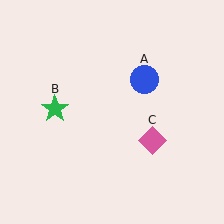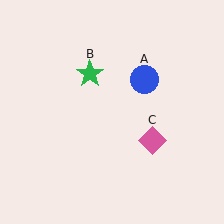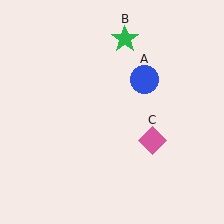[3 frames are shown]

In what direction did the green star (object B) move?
The green star (object B) moved up and to the right.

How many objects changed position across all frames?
1 object changed position: green star (object B).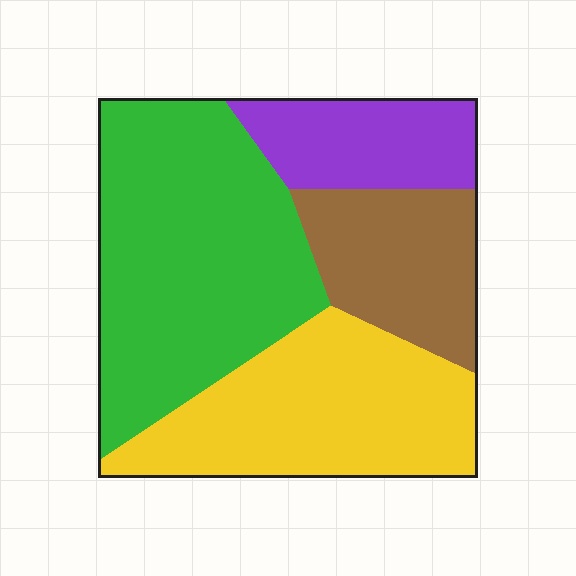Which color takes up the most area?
Green, at roughly 40%.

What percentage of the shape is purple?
Purple takes up less than a quarter of the shape.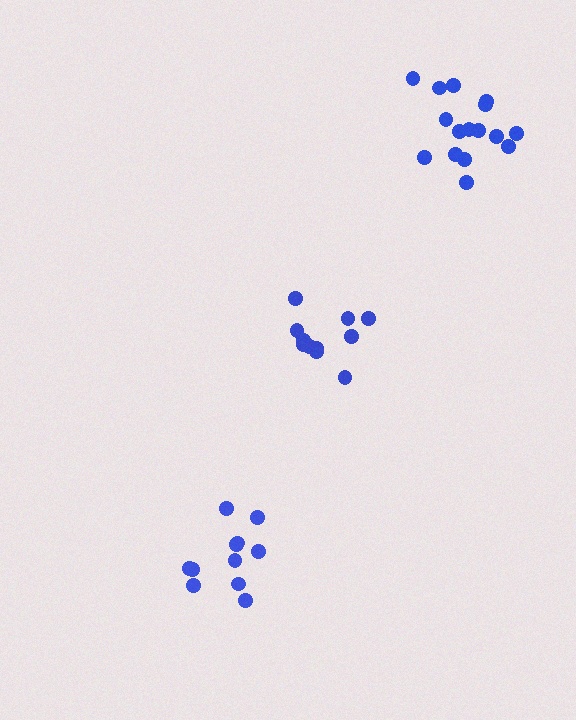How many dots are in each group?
Group 1: 11 dots, Group 2: 11 dots, Group 3: 16 dots (38 total).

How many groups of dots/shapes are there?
There are 3 groups.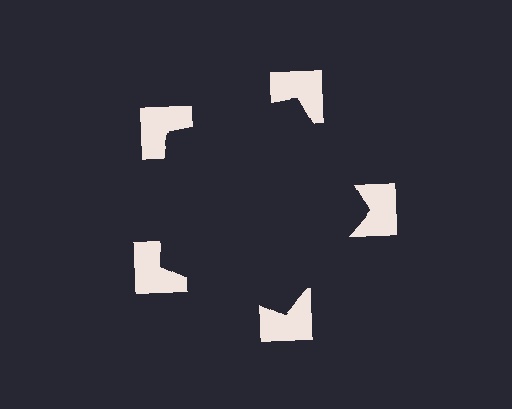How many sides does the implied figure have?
5 sides.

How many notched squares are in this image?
There are 5 — one at each vertex of the illusory pentagon.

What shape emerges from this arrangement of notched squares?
An illusory pentagon — its edges are inferred from the aligned wedge cuts in the notched squares, not physically drawn.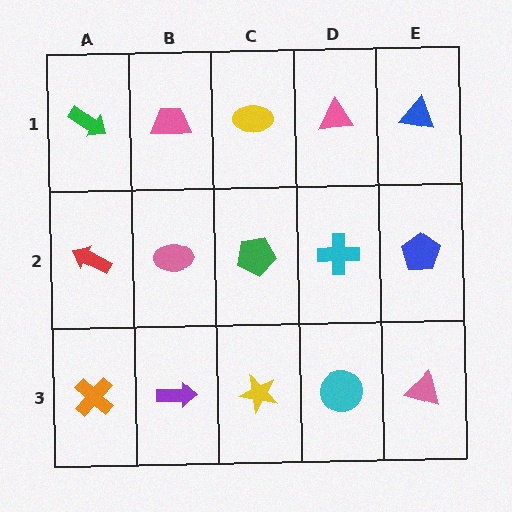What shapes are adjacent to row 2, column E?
A blue triangle (row 1, column E), a pink triangle (row 3, column E), a cyan cross (row 2, column D).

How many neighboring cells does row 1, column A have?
2.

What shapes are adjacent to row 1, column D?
A cyan cross (row 2, column D), a yellow ellipse (row 1, column C), a blue triangle (row 1, column E).